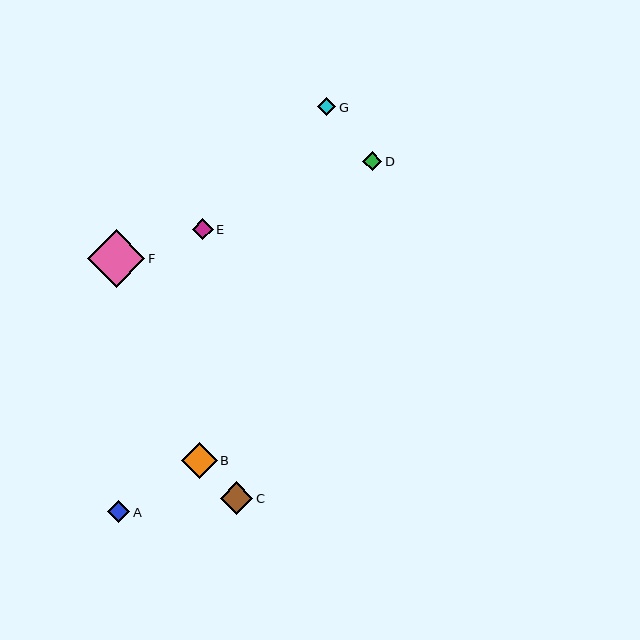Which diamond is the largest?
Diamond F is the largest with a size of approximately 58 pixels.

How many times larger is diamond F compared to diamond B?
Diamond F is approximately 1.6 times the size of diamond B.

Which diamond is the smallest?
Diamond G is the smallest with a size of approximately 19 pixels.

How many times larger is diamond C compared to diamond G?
Diamond C is approximately 1.7 times the size of diamond G.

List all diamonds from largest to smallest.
From largest to smallest: F, B, C, A, E, D, G.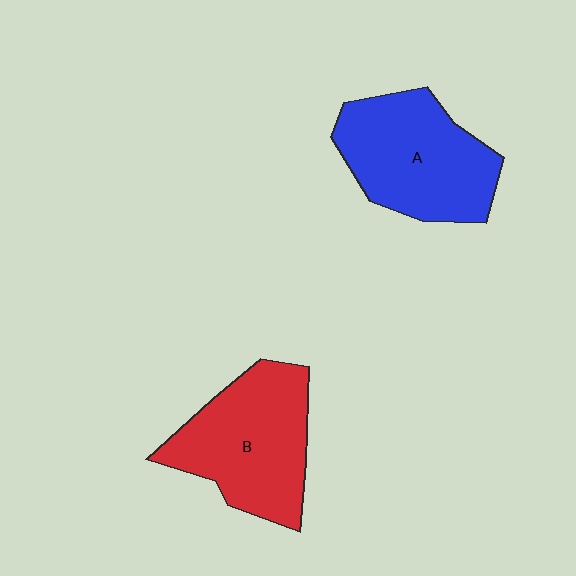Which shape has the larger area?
Shape B (red).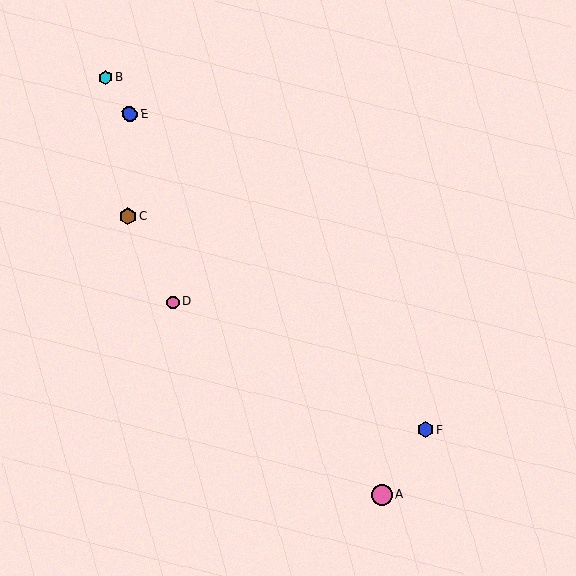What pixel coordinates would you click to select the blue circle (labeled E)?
Click at (129, 114) to select the blue circle E.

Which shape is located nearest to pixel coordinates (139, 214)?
The brown hexagon (labeled C) at (128, 217) is nearest to that location.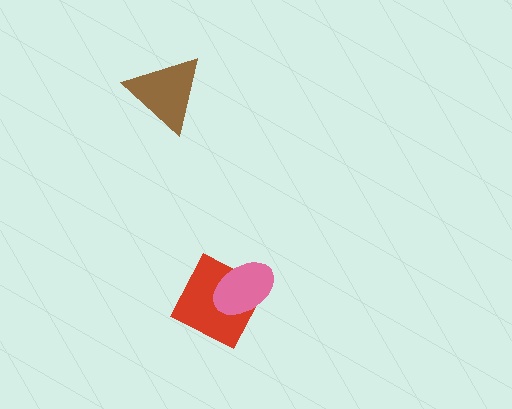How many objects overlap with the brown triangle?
0 objects overlap with the brown triangle.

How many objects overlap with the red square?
1 object overlaps with the red square.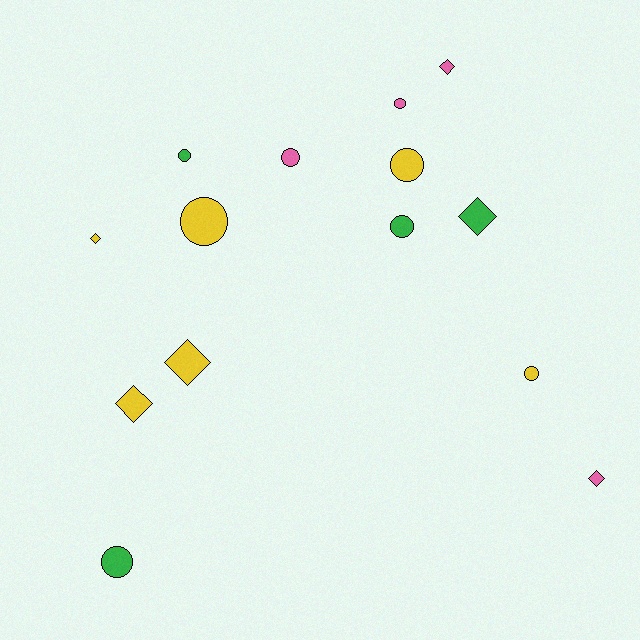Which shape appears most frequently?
Circle, with 8 objects.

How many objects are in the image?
There are 14 objects.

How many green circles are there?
There are 3 green circles.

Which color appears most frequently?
Yellow, with 6 objects.